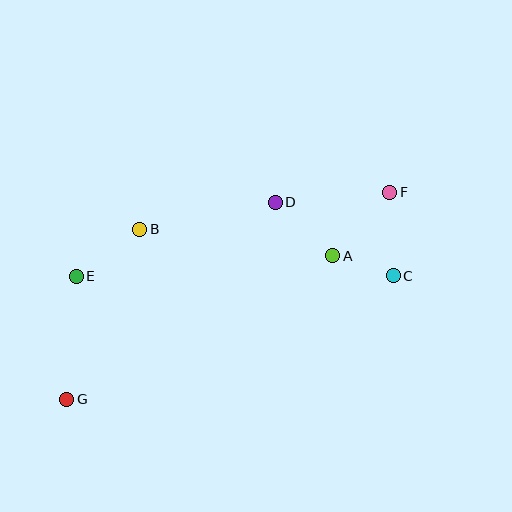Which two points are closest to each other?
Points A and C are closest to each other.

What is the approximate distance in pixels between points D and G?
The distance between D and G is approximately 287 pixels.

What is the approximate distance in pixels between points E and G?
The distance between E and G is approximately 123 pixels.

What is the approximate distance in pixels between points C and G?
The distance between C and G is approximately 349 pixels.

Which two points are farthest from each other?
Points F and G are farthest from each other.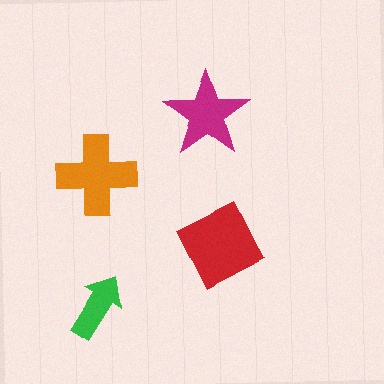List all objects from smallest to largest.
The green arrow, the magenta star, the orange cross, the red square.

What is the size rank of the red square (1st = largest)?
1st.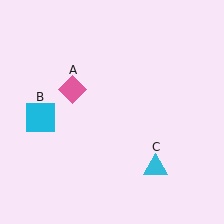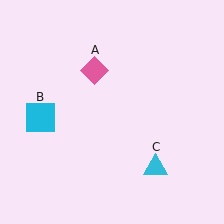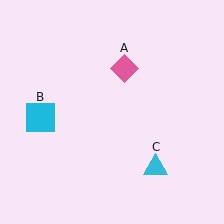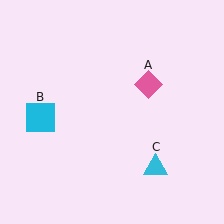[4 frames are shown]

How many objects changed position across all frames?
1 object changed position: pink diamond (object A).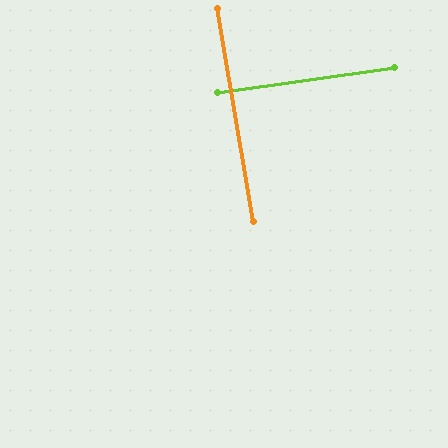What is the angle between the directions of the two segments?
Approximately 88 degrees.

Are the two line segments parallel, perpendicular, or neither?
Perpendicular — they meet at approximately 88°.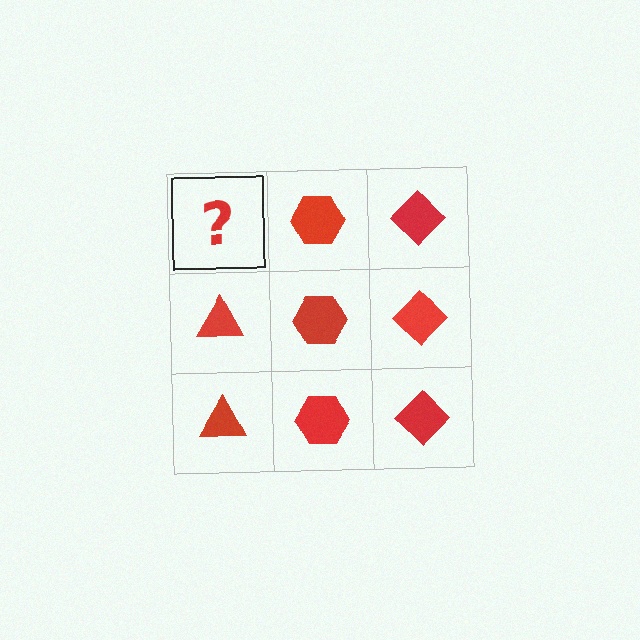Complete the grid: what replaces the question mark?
The question mark should be replaced with a red triangle.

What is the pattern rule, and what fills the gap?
The rule is that each column has a consistent shape. The gap should be filled with a red triangle.